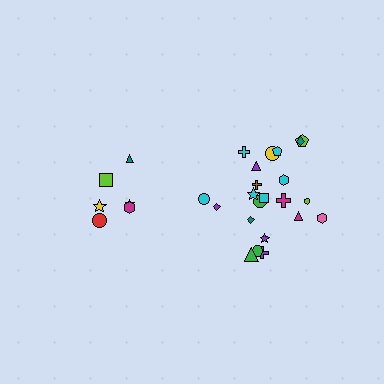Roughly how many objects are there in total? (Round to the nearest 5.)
Roughly 30 objects in total.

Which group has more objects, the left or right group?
The right group.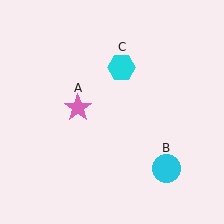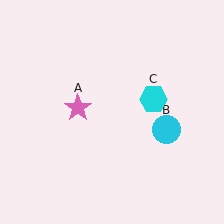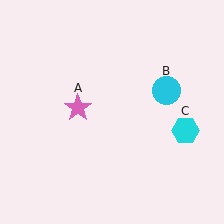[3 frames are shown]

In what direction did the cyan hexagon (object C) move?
The cyan hexagon (object C) moved down and to the right.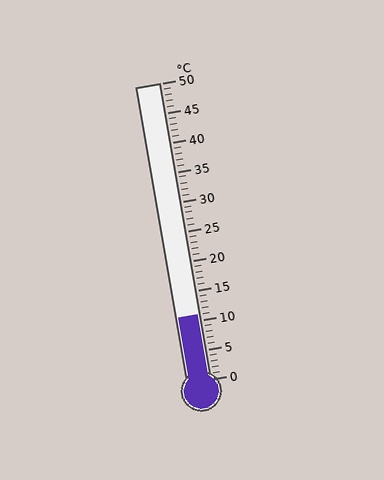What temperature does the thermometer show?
The thermometer shows approximately 11°C.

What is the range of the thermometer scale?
The thermometer scale ranges from 0°C to 50°C.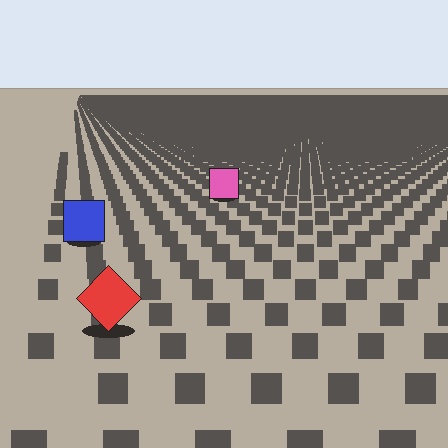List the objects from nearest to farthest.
From nearest to farthest: the red diamond, the blue square, the pink square.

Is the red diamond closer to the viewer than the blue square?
Yes. The red diamond is closer — you can tell from the texture gradient: the ground texture is coarser near it.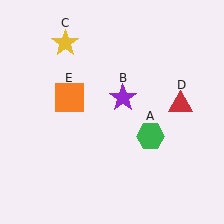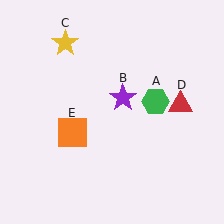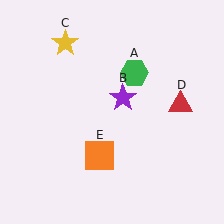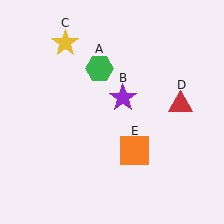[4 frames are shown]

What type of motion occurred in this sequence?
The green hexagon (object A), orange square (object E) rotated counterclockwise around the center of the scene.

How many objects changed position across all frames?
2 objects changed position: green hexagon (object A), orange square (object E).